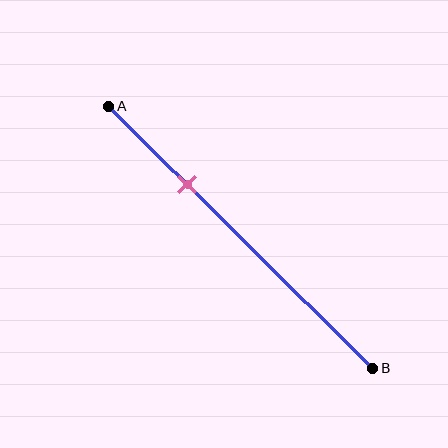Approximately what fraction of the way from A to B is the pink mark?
The pink mark is approximately 30% of the way from A to B.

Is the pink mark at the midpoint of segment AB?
No, the mark is at about 30% from A, not at the 50% midpoint.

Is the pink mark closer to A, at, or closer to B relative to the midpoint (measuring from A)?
The pink mark is closer to point A than the midpoint of segment AB.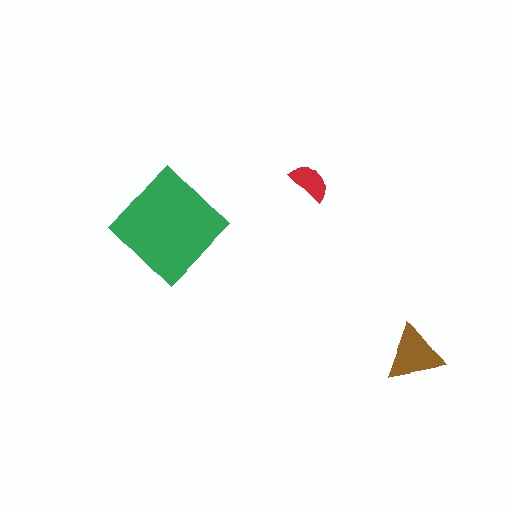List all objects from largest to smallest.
The green diamond, the brown triangle, the red semicircle.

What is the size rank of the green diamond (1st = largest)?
1st.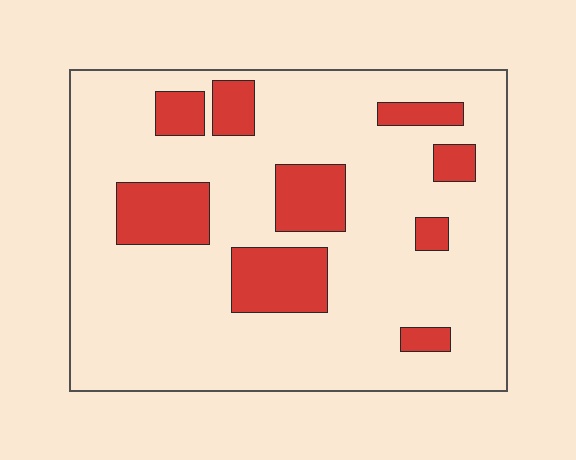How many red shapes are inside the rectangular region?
9.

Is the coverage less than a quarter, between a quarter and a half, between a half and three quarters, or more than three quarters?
Less than a quarter.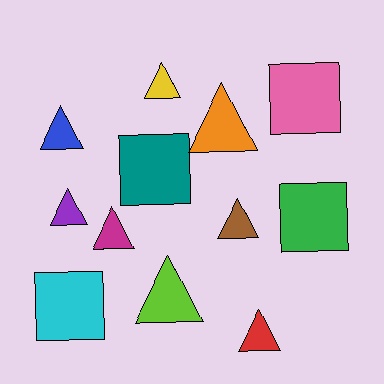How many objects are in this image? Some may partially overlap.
There are 12 objects.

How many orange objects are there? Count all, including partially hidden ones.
There is 1 orange object.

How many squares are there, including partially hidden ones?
There are 4 squares.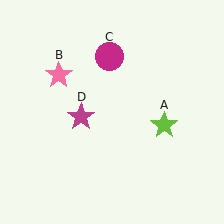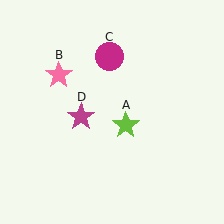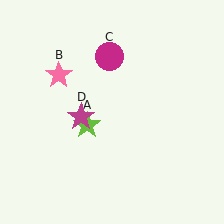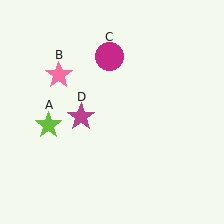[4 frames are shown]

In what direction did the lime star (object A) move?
The lime star (object A) moved left.